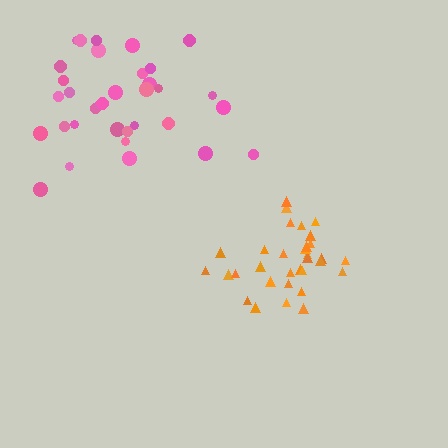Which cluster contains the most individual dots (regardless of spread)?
Pink (34).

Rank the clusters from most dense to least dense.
orange, pink.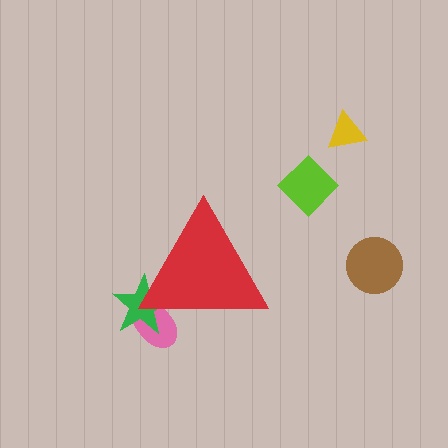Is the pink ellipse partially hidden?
Yes, the pink ellipse is partially hidden behind the red triangle.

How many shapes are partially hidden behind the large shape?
2 shapes are partially hidden.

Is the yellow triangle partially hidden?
No, the yellow triangle is fully visible.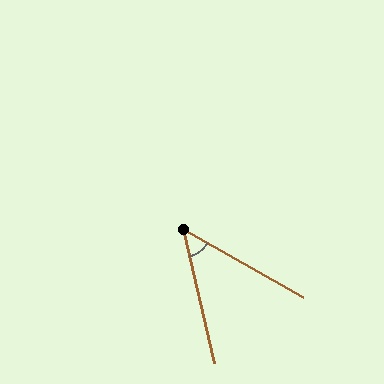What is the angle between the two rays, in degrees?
Approximately 47 degrees.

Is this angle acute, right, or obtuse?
It is acute.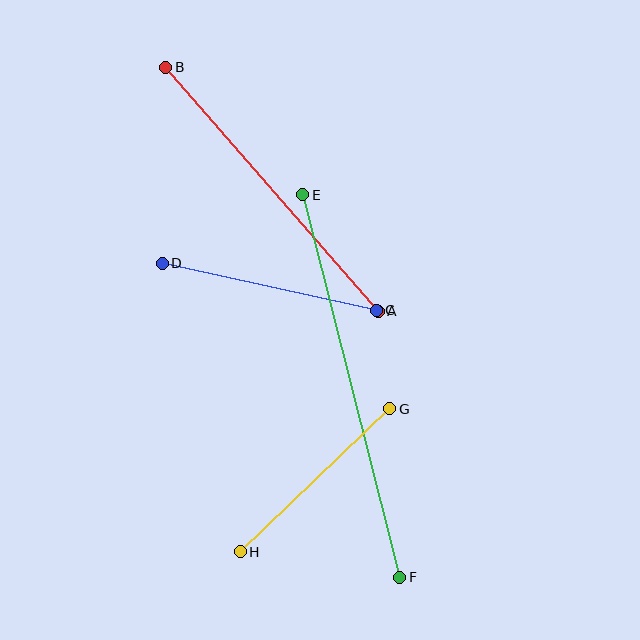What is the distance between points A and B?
The distance is approximately 323 pixels.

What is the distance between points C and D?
The distance is approximately 219 pixels.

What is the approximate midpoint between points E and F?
The midpoint is at approximately (351, 386) pixels.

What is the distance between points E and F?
The distance is approximately 395 pixels.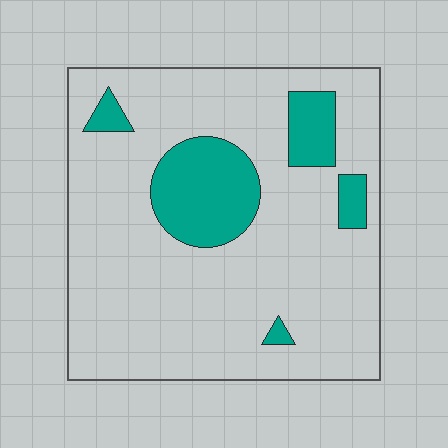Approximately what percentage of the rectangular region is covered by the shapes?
Approximately 15%.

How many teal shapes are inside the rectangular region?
5.